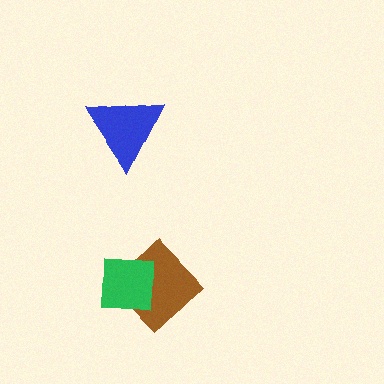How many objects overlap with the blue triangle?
0 objects overlap with the blue triangle.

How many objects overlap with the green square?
1 object overlaps with the green square.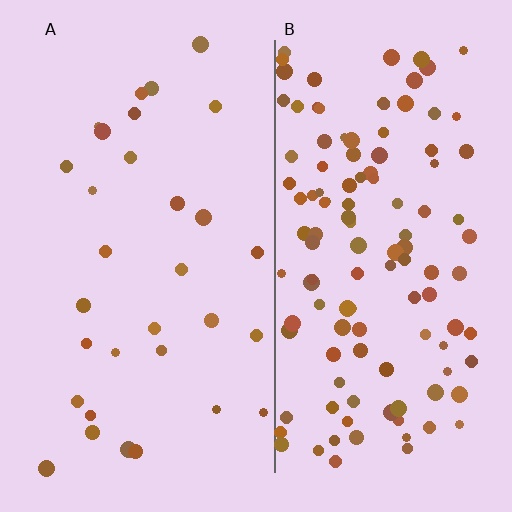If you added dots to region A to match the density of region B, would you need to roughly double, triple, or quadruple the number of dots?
Approximately quadruple.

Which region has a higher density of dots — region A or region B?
B (the right).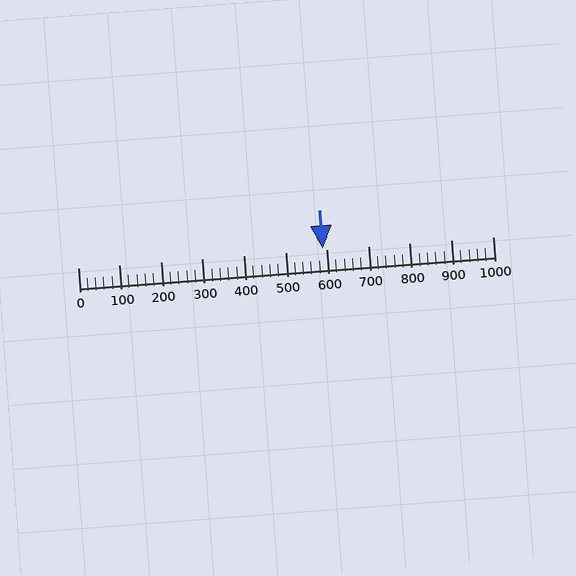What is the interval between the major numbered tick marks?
The major tick marks are spaced 100 units apart.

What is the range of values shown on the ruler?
The ruler shows values from 0 to 1000.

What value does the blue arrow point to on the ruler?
The blue arrow points to approximately 589.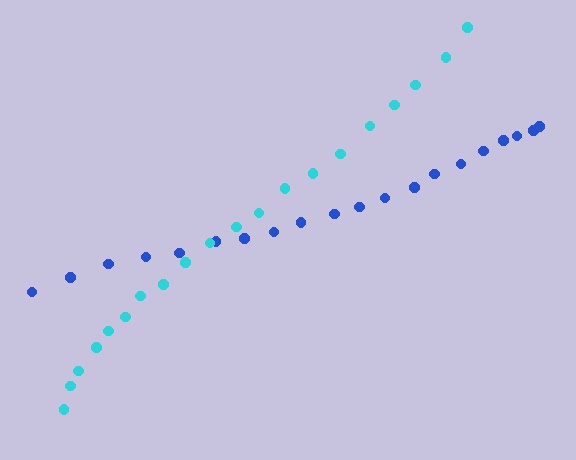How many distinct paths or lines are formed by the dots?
There are 2 distinct paths.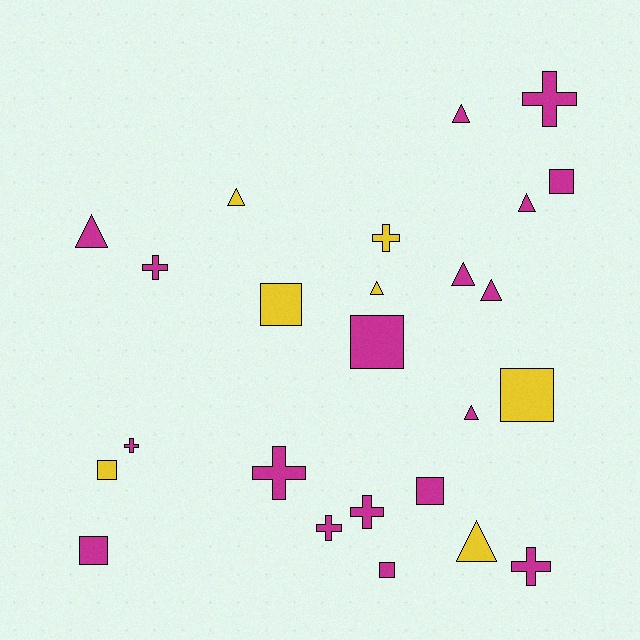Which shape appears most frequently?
Triangle, with 9 objects.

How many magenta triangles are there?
There are 6 magenta triangles.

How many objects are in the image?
There are 25 objects.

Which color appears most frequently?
Magenta, with 18 objects.